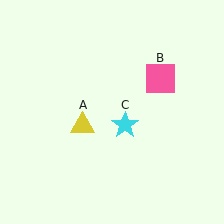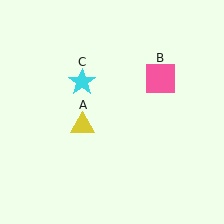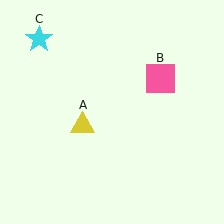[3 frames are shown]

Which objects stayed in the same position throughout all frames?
Yellow triangle (object A) and pink square (object B) remained stationary.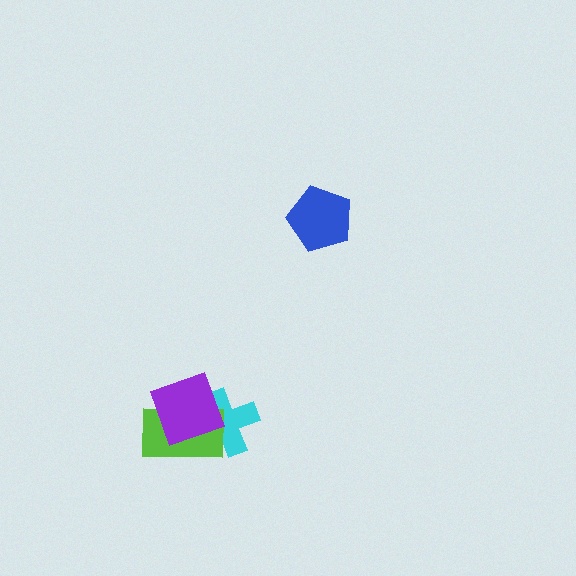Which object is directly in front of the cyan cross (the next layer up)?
The lime rectangle is directly in front of the cyan cross.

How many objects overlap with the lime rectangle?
2 objects overlap with the lime rectangle.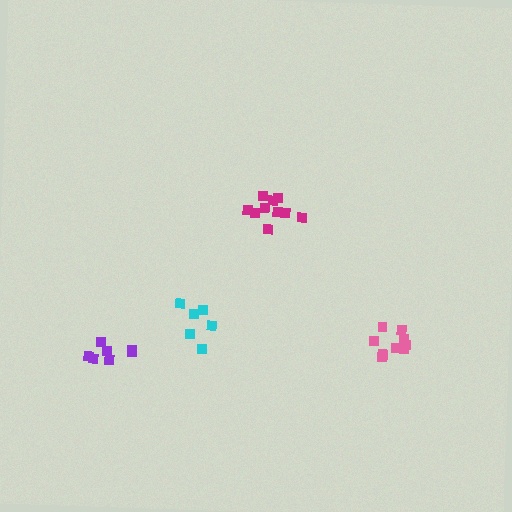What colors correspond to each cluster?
The clusters are colored: magenta, purple, pink, cyan.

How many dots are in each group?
Group 1: 10 dots, Group 2: 7 dots, Group 3: 9 dots, Group 4: 6 dots (32 total).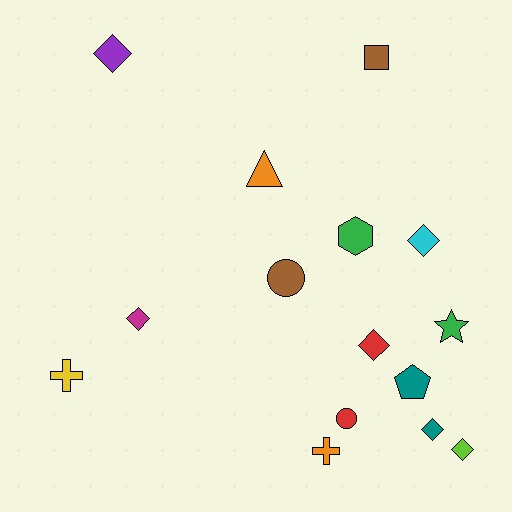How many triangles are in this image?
There is 1 triangle.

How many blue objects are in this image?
There are no blue objects.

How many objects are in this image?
There are 15 objects.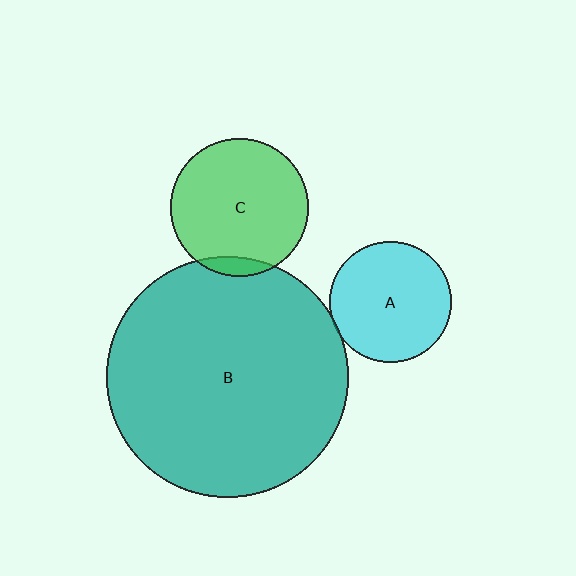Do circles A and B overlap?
Yes.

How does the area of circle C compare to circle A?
Approximately 1.3 times.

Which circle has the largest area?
Circle B (teal).